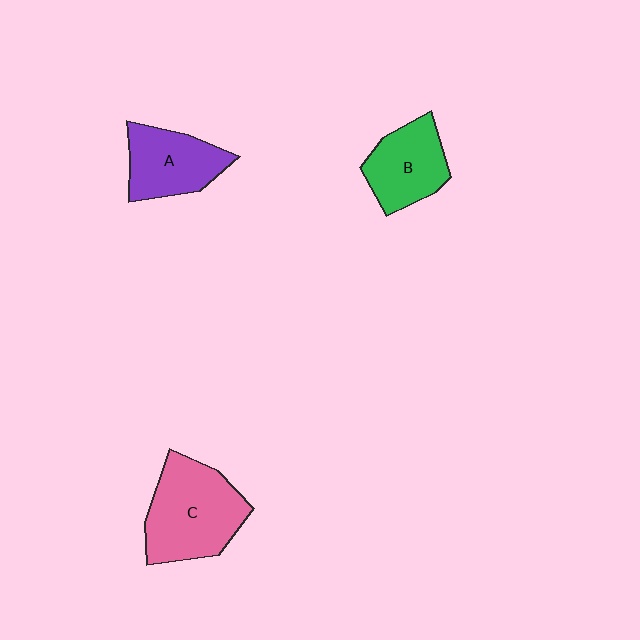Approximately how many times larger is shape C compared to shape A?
Approximately 1.4 times.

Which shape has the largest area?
Shape C (pink).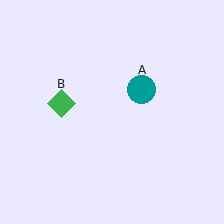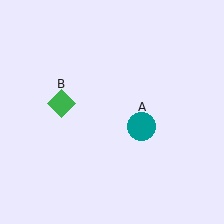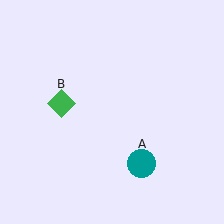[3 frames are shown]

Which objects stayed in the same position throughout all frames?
Green diamond (object B) remained stationary.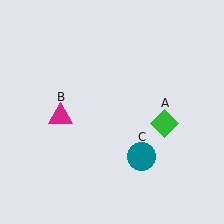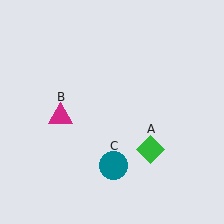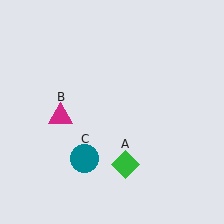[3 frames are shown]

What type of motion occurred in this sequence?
The green diamond (object A), teal circle (object C) rotated clockwise around the center of the scene.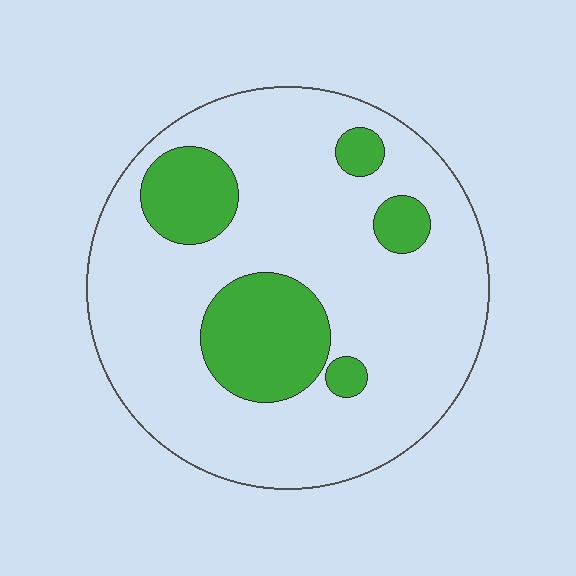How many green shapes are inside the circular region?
5.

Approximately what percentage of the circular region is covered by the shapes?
Approximately 20%.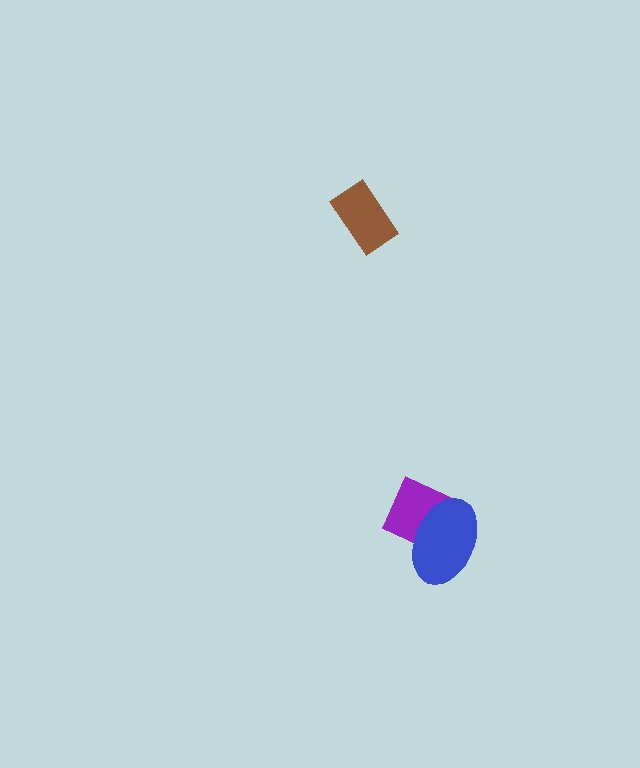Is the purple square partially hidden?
Yes, it is partially covered by another shape.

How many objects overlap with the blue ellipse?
1 object overlaps with the blue ellipse.